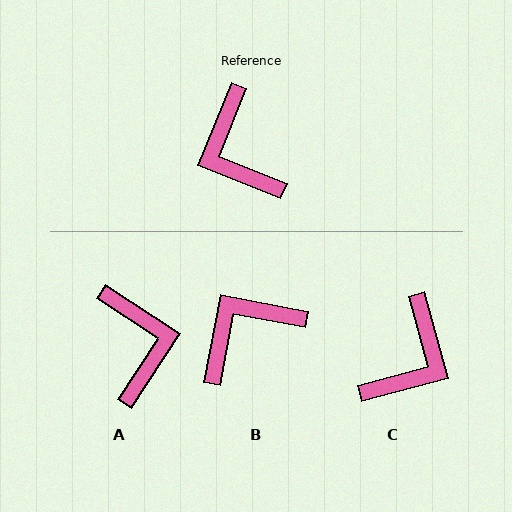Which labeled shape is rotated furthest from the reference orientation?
A, about 169 degrees away.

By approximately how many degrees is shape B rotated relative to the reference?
Approximately 79 degrees clockwise.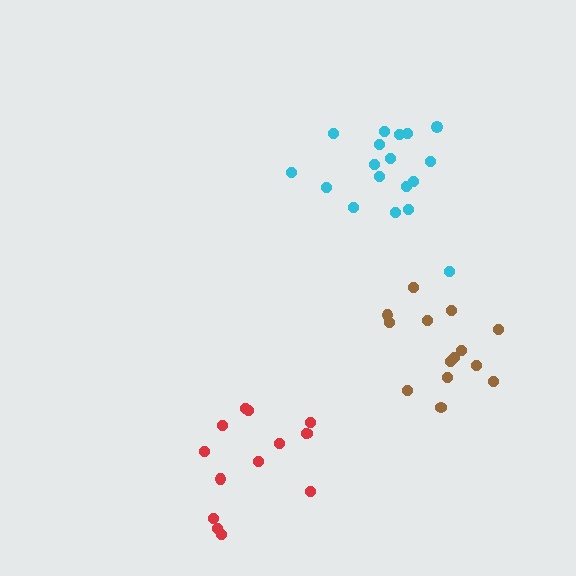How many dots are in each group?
Group 1: 14 dots, Group 2: 14 dots, Group 3: 18 dots (46 total).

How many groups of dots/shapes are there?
There are 3 groups.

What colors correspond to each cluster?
The clusters are colored: brown, red, cyan.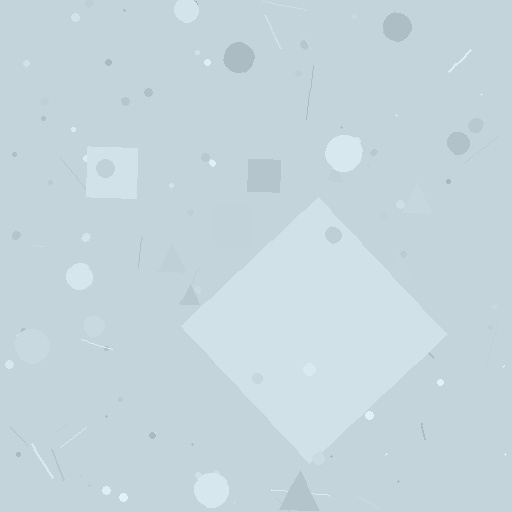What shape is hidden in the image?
A diamond is hidden in the image.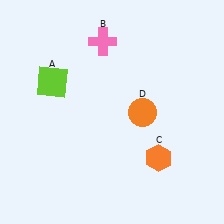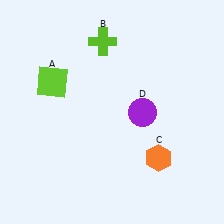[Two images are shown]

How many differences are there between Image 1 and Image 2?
There are 2 differences between the two images.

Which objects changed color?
B changed from pink to lime. D changed from orange to purple.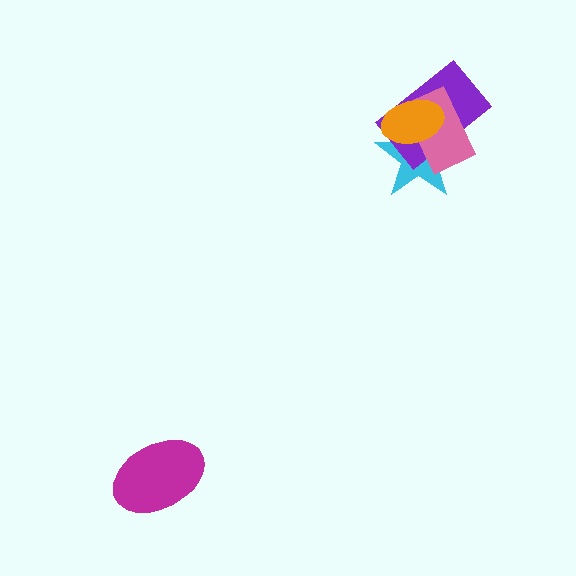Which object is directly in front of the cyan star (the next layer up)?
The purple rectangle is directly in front of the cyan star.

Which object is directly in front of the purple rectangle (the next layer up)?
The pink rectangle is directly in front of the purple rectangle.